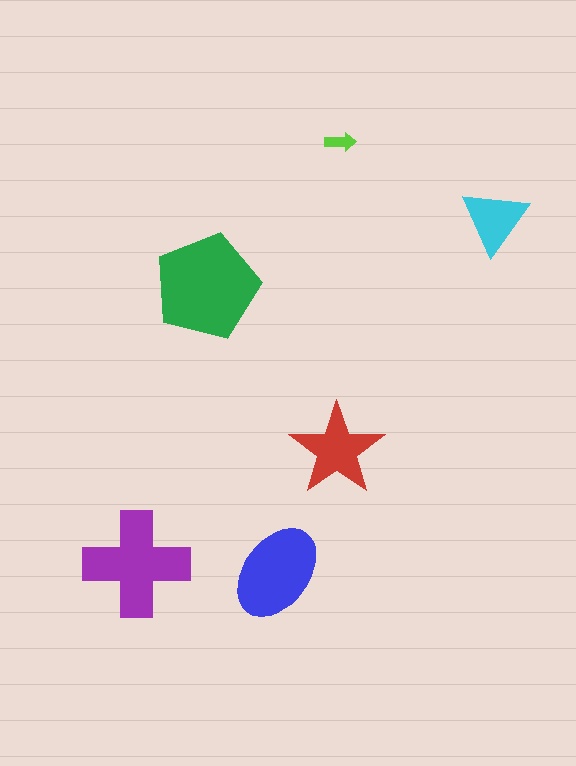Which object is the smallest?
The lime arrow.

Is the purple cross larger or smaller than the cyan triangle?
Larger.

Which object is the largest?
The green pentagon.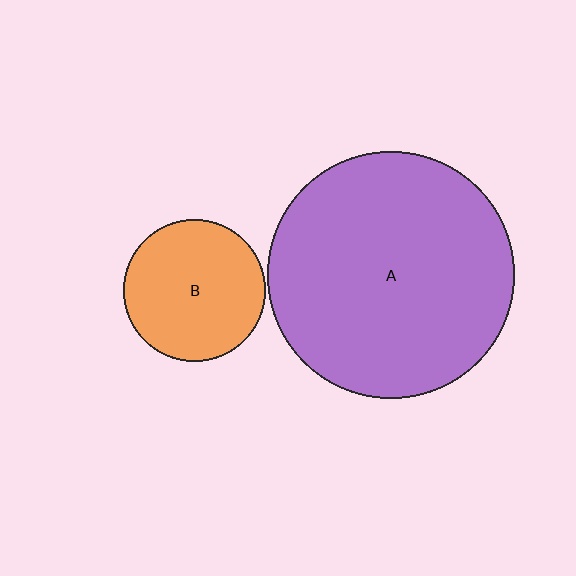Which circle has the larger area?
Circle A (purple).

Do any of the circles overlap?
No, none of the circles overlap.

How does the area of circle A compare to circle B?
Approximately 3.0 times.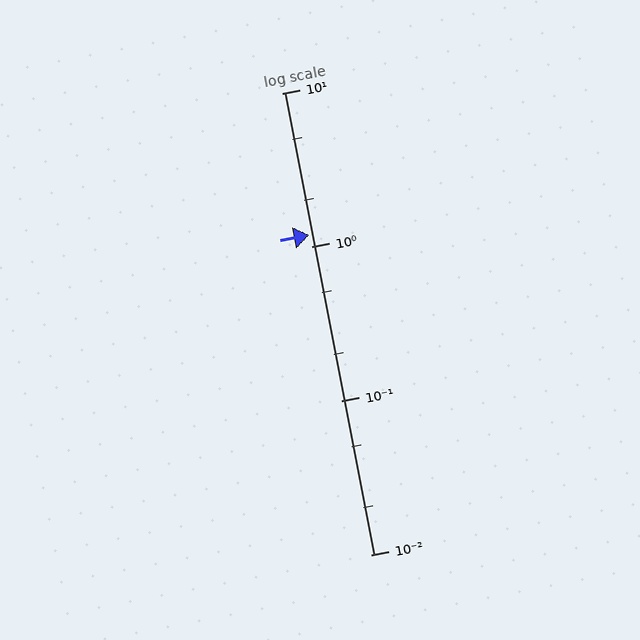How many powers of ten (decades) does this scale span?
The scale spans 3 decades, from 0.01 to 10.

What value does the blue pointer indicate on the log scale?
The pointer indicates approximately 1.2.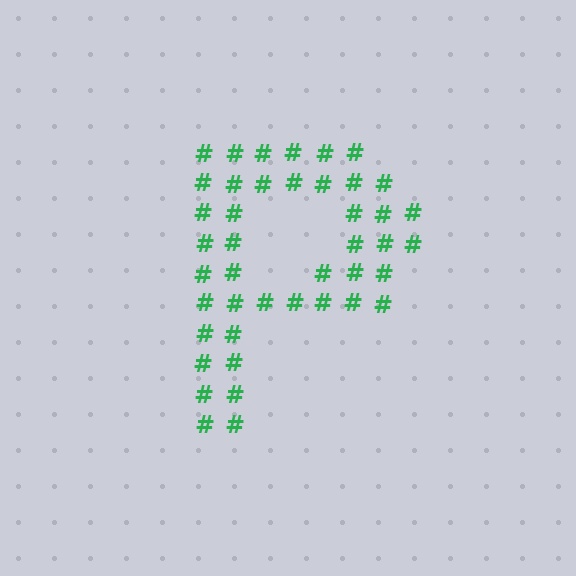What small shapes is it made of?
It is made of small hash symbols.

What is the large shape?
The large shape is the letter P.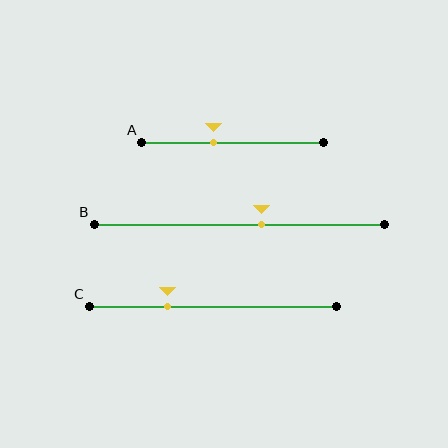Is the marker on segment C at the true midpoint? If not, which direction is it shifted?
No, the marker on segment C is shifted to the left by about 18% of the segment length.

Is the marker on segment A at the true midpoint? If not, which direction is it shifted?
No, the marker on segment A is shifted to the left by about 10% of the segment length.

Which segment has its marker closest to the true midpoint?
Segment B has its marker closest to the true midpoint.